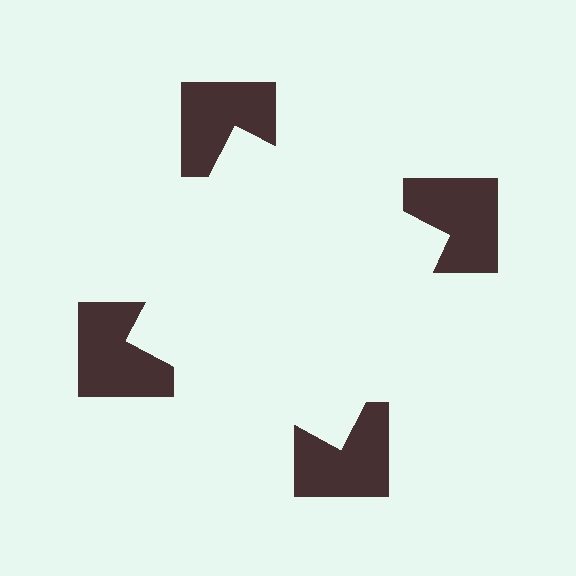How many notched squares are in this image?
There are 4 — one at each vertex of the illusory square.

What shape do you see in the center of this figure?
An illusory square — its edges are inferred from the aligned wedge cuts in the notched squares, not physically drawn.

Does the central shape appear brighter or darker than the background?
It typically appears slightly brighter than the background, even though no actual brightness change is drawn.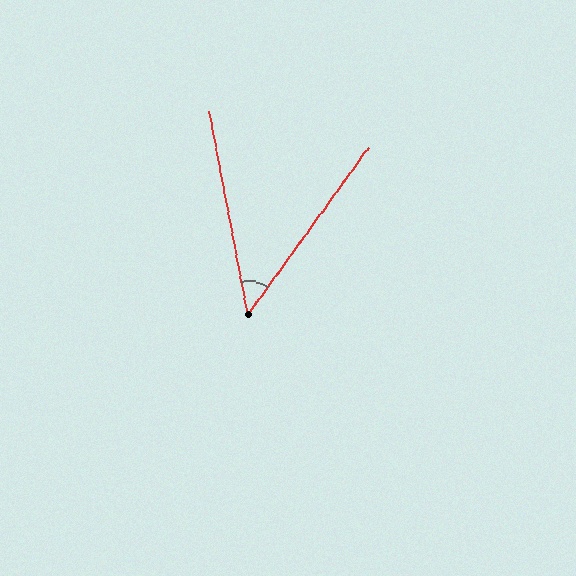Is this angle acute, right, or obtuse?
It is acute.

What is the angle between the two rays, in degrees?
Approximately 47 degrees.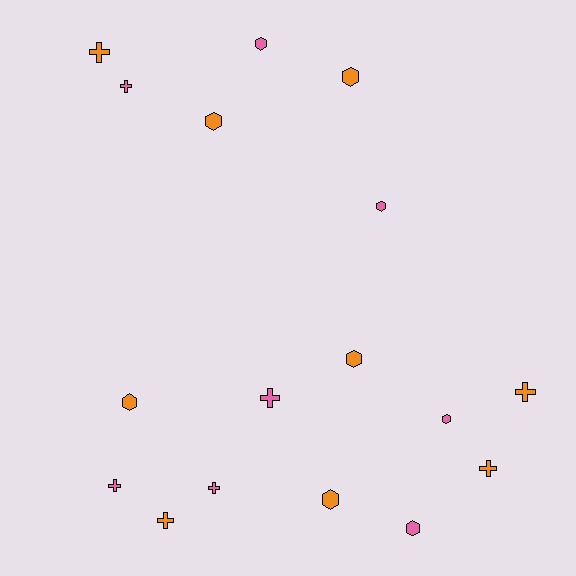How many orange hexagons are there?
There are 5 orange hexagons.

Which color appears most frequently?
Orange, with 9 objects.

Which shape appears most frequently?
Hexagon, with 9 objects.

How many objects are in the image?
There are 17 objects.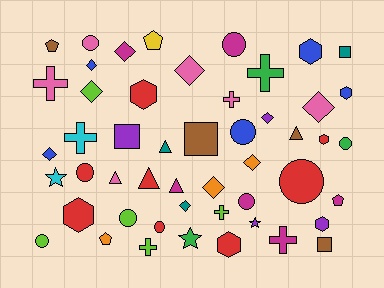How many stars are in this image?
There are 3 stars.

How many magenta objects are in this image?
There are 6 magenta objects.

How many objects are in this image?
There are 50 objects.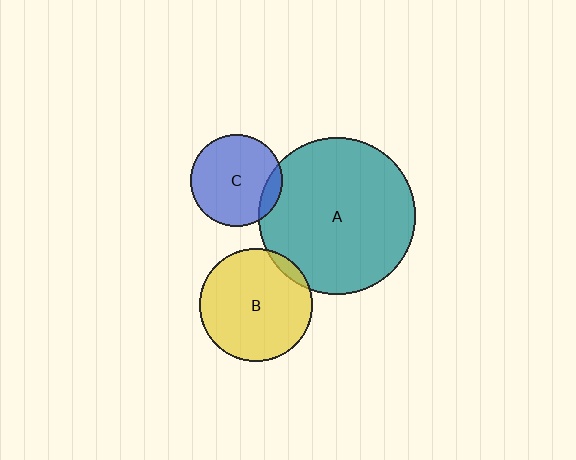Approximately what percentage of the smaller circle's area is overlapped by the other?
Approximately 5%.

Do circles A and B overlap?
Yes.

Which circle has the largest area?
Circle A (teal).